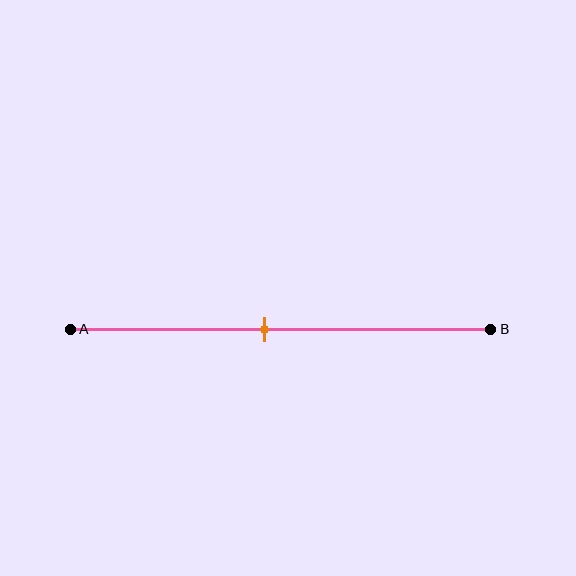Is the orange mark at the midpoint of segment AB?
No, the mark is at about 45% from A, not at the 50% midpoint.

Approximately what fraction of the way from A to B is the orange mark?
The orange mark is approximately 45% of the way from A to B.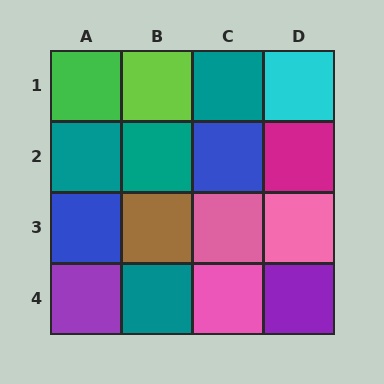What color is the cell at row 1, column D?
Cyan.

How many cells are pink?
3 cells are pink.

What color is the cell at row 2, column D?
Magenta.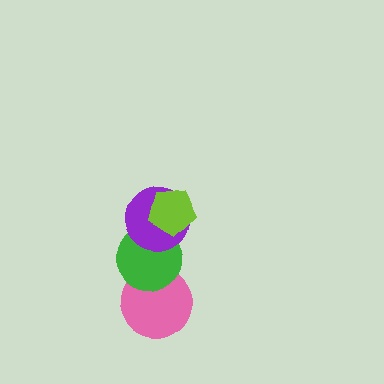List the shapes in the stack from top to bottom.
From top to bottom: the lime pentagon, the purple circle, the green circle, the pink circle.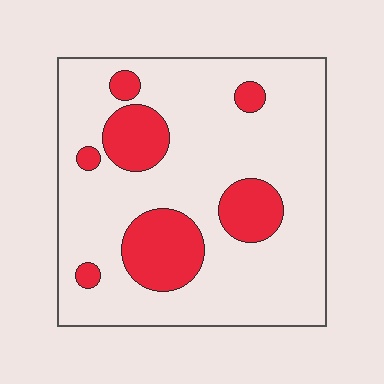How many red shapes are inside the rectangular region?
7.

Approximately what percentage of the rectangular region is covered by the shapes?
Approximately 20%.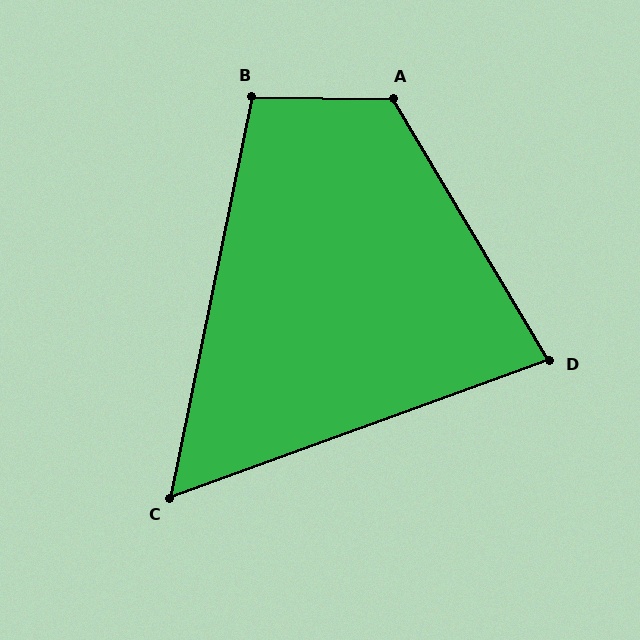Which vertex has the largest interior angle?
A, at approximately 121 degrees.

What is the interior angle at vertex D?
Approximately 79 degrees (acute).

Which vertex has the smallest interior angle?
C, at approximately 59 degrees.